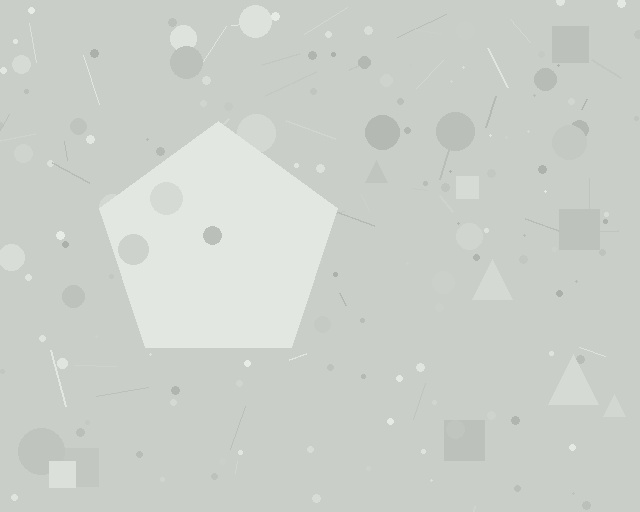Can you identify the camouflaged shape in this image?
The camouflaged shape is a pentagon.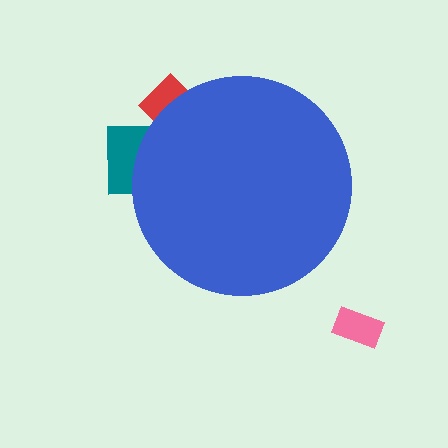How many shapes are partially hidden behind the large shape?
2 shapes are partially hidden.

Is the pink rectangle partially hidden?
No, the pink rectangle is fully visible.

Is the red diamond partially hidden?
Yes, the red diamond is partially hidden behind the blue circle.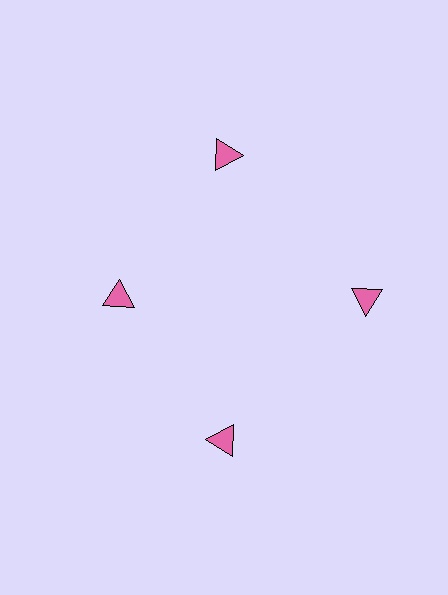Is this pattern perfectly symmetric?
No. The 4 pink triangles are arranged in a ring, but one element near the 9 o'clock position is pulled inward toward the center, breaking the 4-fold rotational symmetry.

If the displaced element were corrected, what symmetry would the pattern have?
It would have 4-fold rotational symmetry — the pattern would map onto itself every 90 degrees.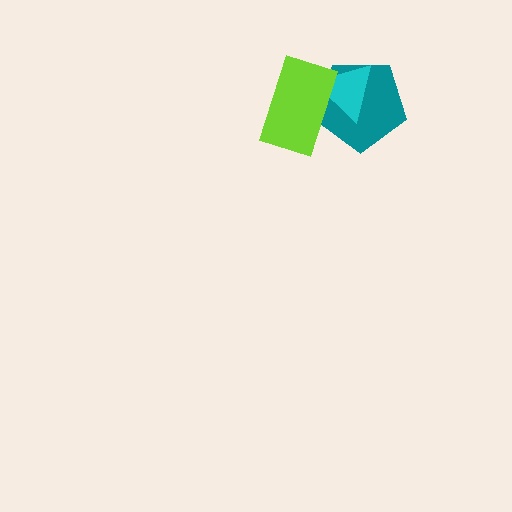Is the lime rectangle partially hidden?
No, no other shape covers it.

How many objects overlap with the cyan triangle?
2 objects overlap with the cyan triangle.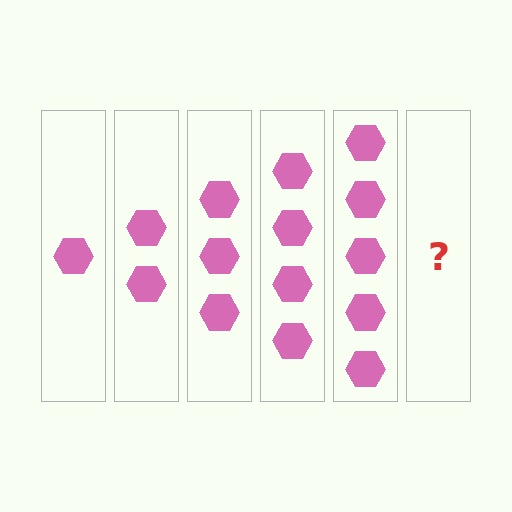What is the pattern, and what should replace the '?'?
The pattern is that each step adds one more hexagon. The '?' should be 6 hexagons.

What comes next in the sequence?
The next element should be 6 hexagons.